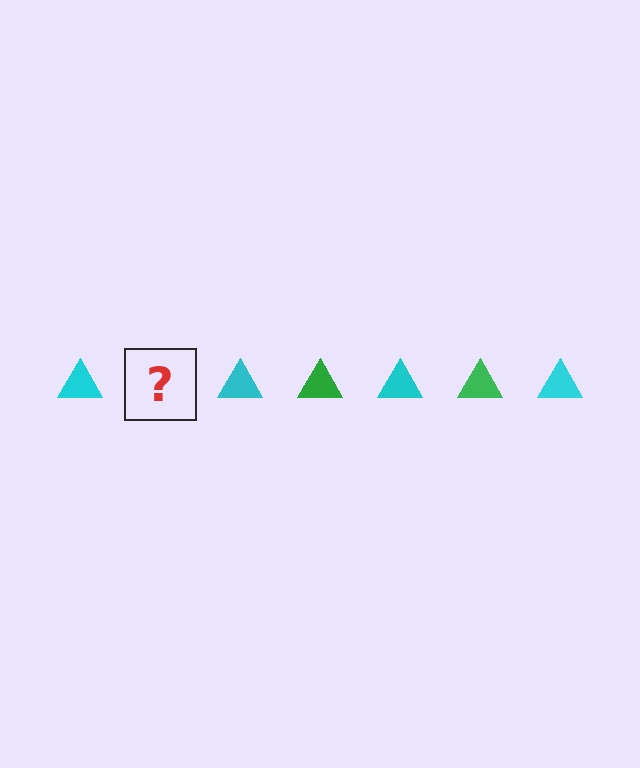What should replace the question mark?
The question mark should be replaced with a green triangle.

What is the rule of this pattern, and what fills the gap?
The rule is that the pattern cycles through cyan, green triangles. The gap should be filled with a green triangle.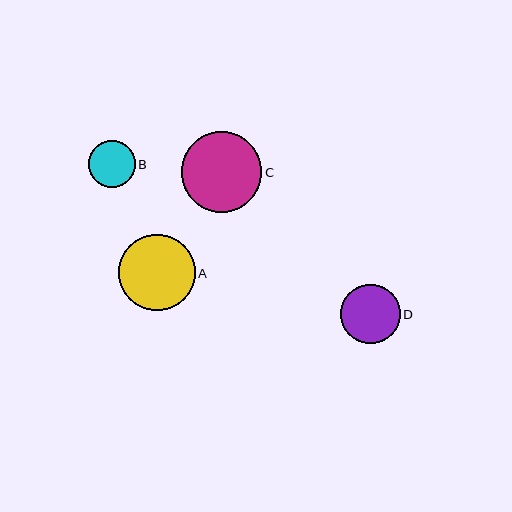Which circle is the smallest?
Circle B is the smallest with a size of approximately 47 pixels.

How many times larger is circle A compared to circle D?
Circle A is approximately 1.3 times the size of circle D.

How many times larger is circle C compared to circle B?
Circle C is approximately 1.7 times the size of circle B.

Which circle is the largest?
Circle C is the largest with a size of approximately 81 pixels.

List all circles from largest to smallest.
From largest to smallest: C, A, D, B.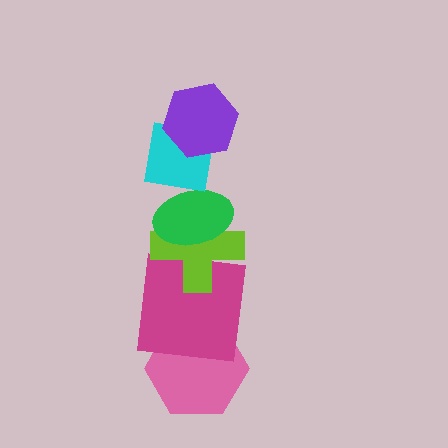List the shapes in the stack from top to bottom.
From top to bottom: the purple hexagon, the cyan square, the green ellipse, the lime cross, the magenta square, the pink hexagon.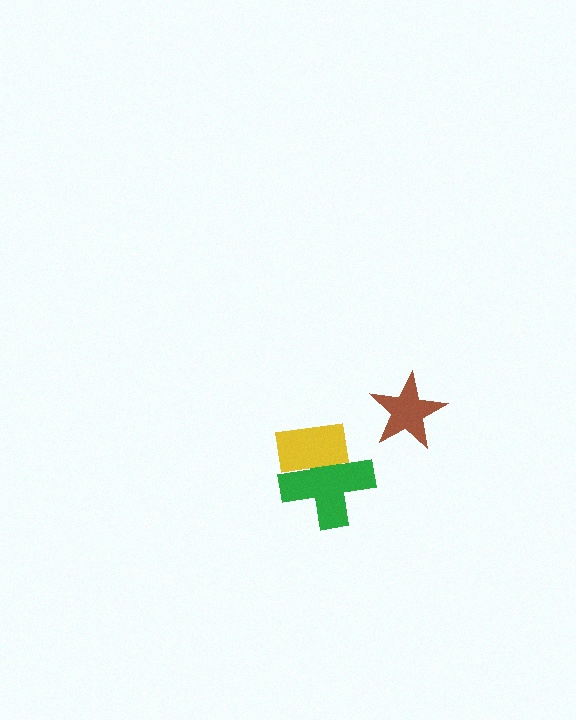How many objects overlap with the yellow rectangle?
1 object overlaps with the yellow rectangle.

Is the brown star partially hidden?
No, no other shape covers it.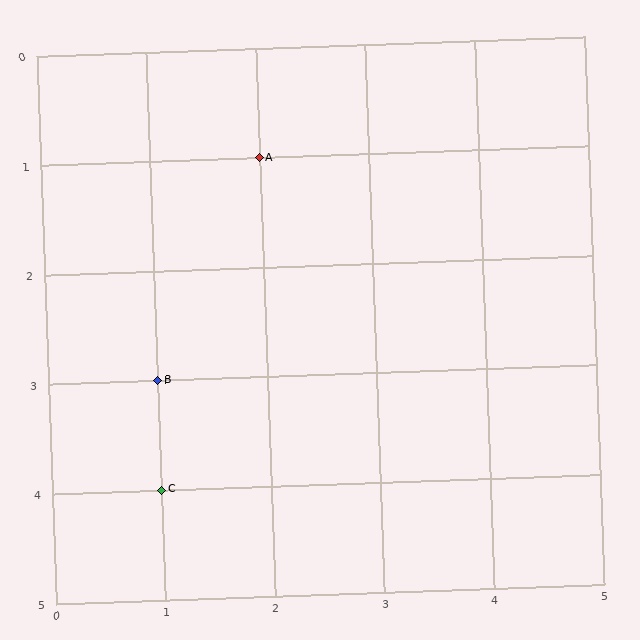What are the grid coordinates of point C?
Point C is at grid coordinates (1, 4).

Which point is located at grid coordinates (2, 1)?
Point A is at (2, 1).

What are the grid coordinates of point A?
Point A is at grid coordinates (2, 1).